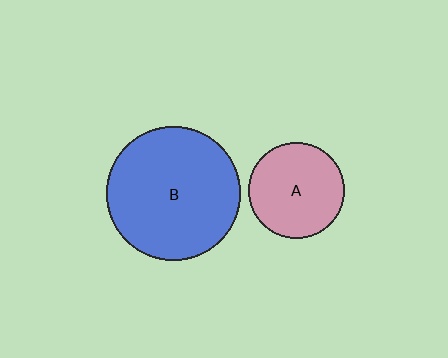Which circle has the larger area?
Circle B (blue).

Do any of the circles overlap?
No, none of the circles overlap.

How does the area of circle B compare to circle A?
Approximately 2.0 times.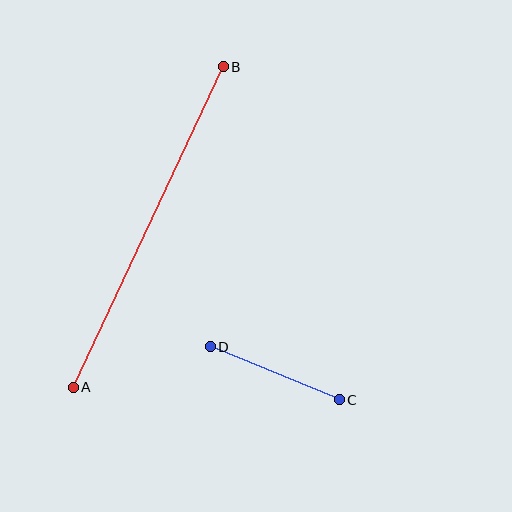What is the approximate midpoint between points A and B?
The midpoint is at approximately (148, 227) pixels.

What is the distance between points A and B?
The distance is approximately 354 pixels.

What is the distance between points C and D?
The distance is approximately 140 pixels.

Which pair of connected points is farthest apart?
Points A and B are farthest apart.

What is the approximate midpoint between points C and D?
The midpoint is at approximately (275, 373) pixels.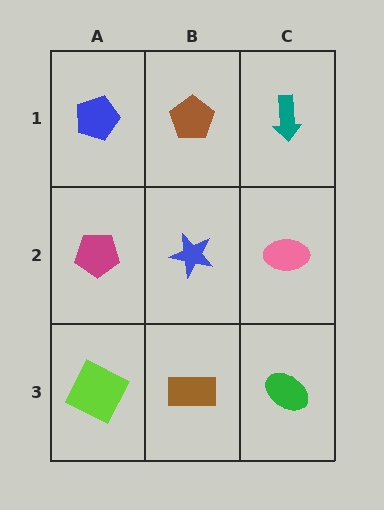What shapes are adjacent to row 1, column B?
A blue star (row 2, column B), a blue pentagon (row 1, column A), a teal arrow (row 1, column C).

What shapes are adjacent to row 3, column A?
A magenta pentagon (row 2, column A), a brown rectangle (row 3, column B).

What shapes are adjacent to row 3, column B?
A blue star (row 2, column B), a lime square (row 3, column A), a green ellipse (row 3, column C).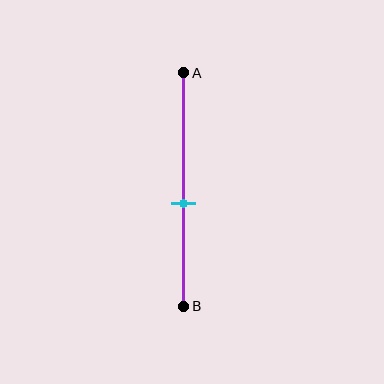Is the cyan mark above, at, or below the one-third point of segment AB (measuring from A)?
The cyan mark is below the one-third point of segment AB.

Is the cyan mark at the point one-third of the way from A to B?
No, the mark is at about 55% from A, not at the 33% one-third point.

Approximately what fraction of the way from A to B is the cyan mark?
The cyan mark is approximately 55% of the way from A to B.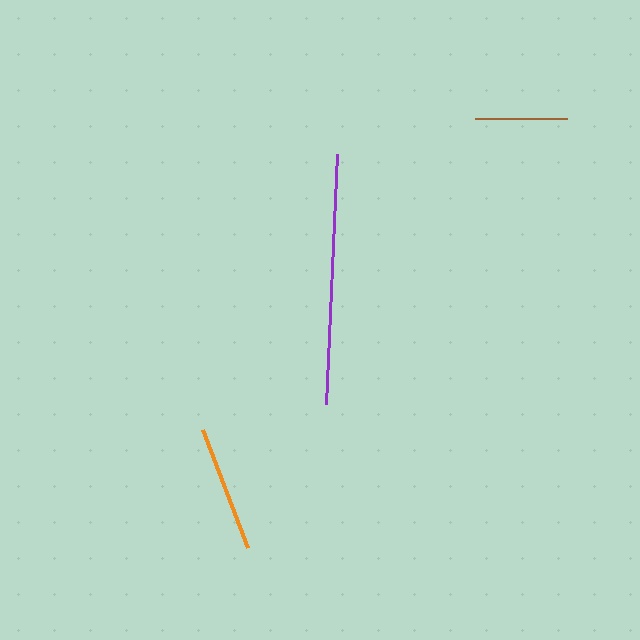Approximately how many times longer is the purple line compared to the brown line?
The purple line is approximately 2.7 times the length of the brown line.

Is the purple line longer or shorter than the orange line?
The purple line is longer than the orange line.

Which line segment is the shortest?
The brown line is the shortest at approximately 92 pixels.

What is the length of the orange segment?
The orange segment is approximately 127 pixels long.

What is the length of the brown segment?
The brown segment is approximately 92 pixels long.